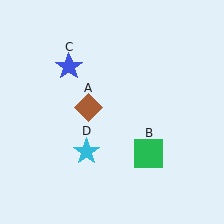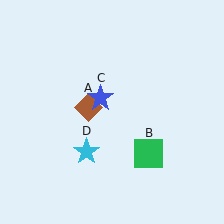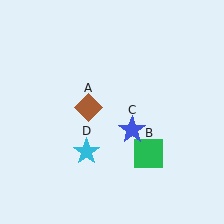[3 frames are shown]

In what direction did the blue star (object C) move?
The blue star (object C) moved down and to the right.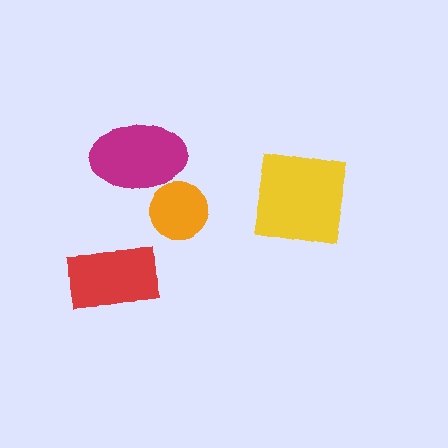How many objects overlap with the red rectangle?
0 objects overlap with the red rectangle.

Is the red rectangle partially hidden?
No, no other shape covers it.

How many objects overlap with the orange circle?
1 object overlaps with the orange circle.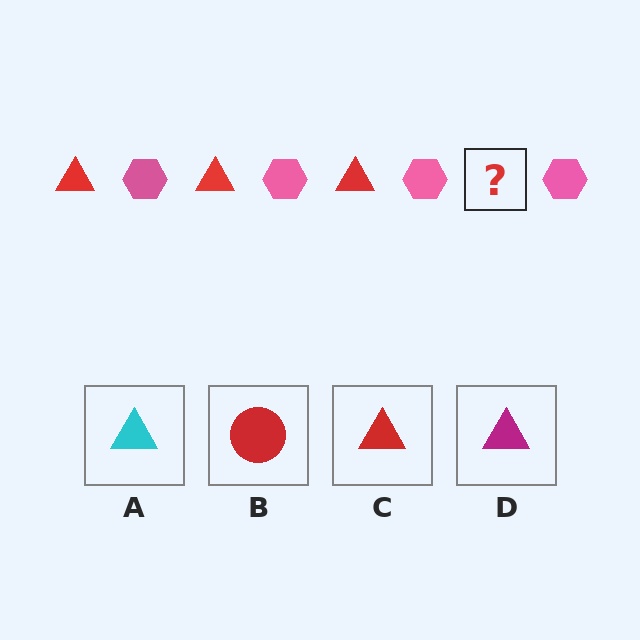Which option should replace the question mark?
Option C.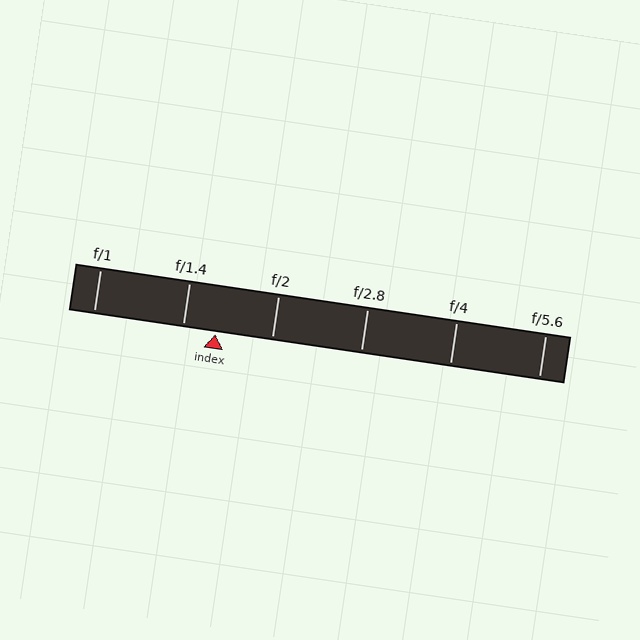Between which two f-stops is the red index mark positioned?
The index mark is between f/1.4 and f/2.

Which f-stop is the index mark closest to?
The index mark is closest to f/1.4.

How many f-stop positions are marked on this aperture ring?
There are 6 f-stop positions marked.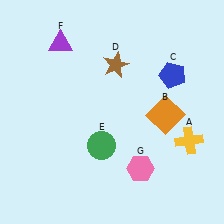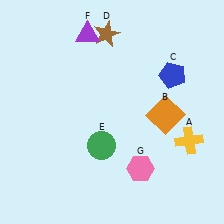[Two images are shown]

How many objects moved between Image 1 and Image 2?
2 objects moved between the two images.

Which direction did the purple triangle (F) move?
The purple triangle (F) moved right.